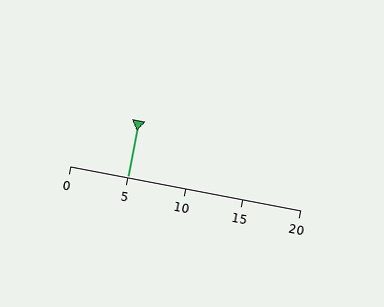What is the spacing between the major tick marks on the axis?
The major ticks are spaced 5 apart.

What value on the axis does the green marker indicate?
The marker indicates approximately 5.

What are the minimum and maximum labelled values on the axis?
The axis runs from 0 to 20.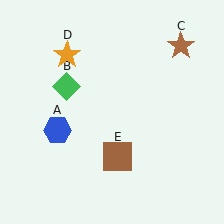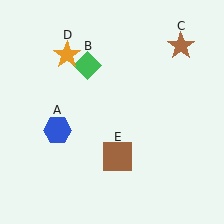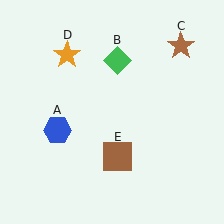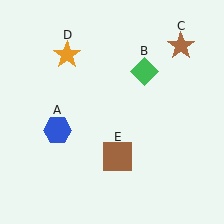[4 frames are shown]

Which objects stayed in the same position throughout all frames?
Blue hexagon (object A) and brown star (object C) and orange star (object D) and brown square (object E) remained stationary.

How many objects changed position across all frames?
1 object changed position: green diamond (object B).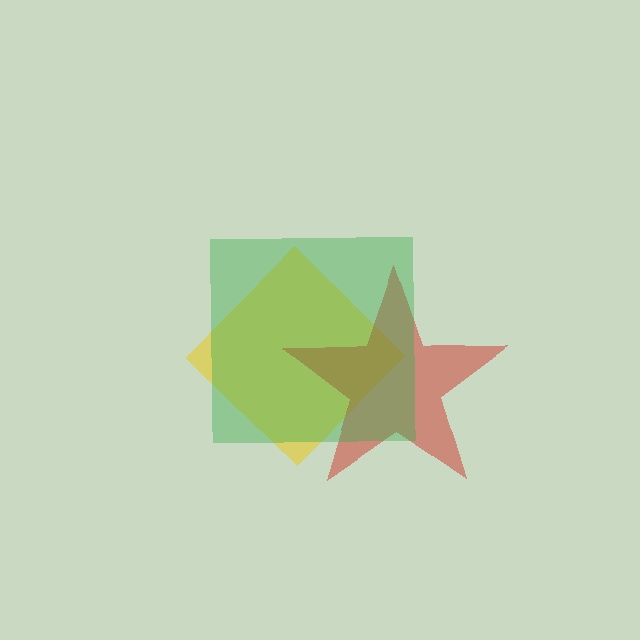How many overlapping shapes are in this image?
There are 3 overlapping shapes in the image.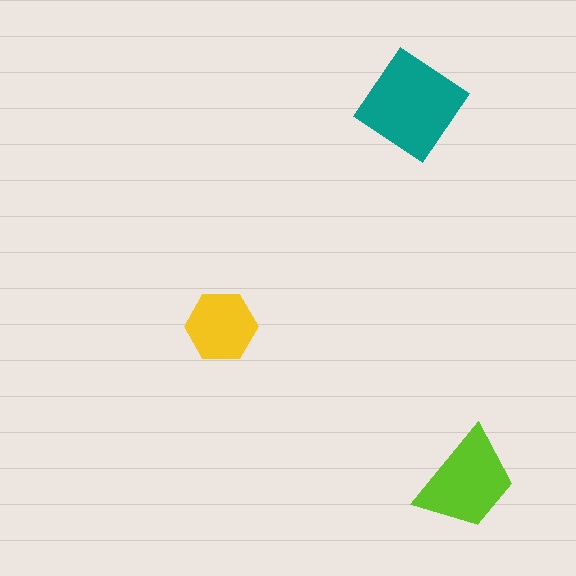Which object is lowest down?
The lime trapezoid is bottommost.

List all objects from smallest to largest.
The yellow hexagon, the lime trapezoid, the teal diamond.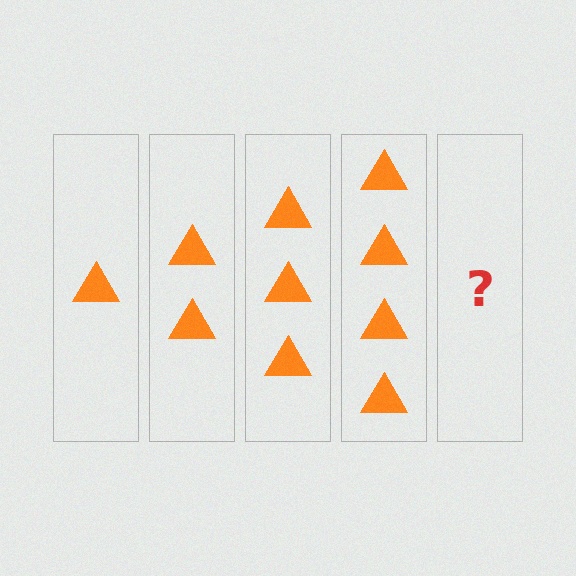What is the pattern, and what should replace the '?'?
The pattern is that each step adds one more triangle. The '?' should be 5 triangles.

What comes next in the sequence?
The next element should be 5 triangles.